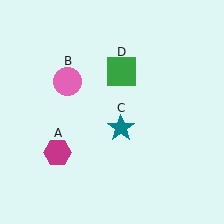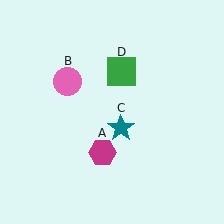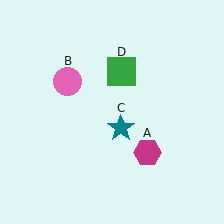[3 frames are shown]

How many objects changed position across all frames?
1 object changed position: magenta hexagon (object A).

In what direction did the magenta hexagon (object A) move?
The magenta hexagon (object A) moved right.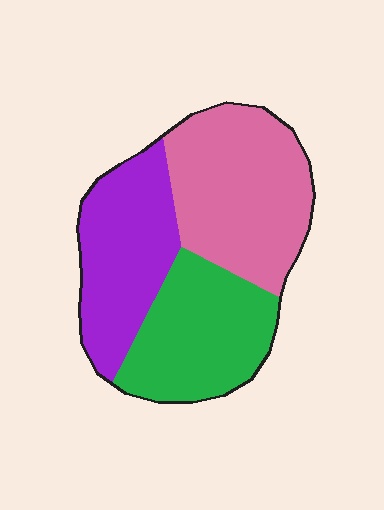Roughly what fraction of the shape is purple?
Purple takes up about one third (1/3) of the shape.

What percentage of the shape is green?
Green takes up between a sixth and a third of the shape.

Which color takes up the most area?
Pink, at roughly 40%.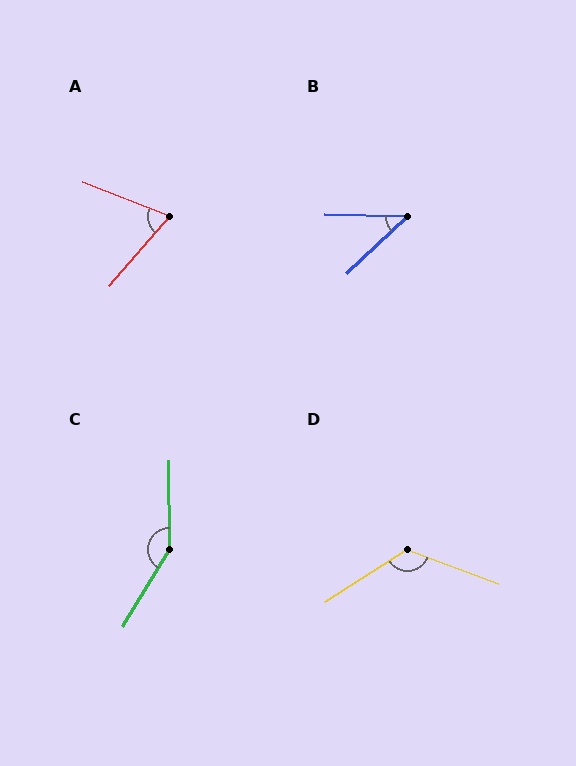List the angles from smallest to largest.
B (45°), A (70°), D (127°), C (148°).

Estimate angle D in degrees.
Approximately 127 degrees.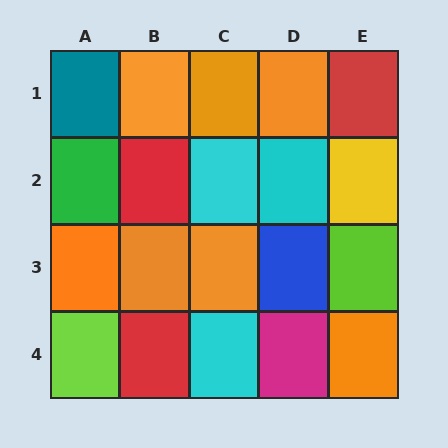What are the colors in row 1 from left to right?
Teal, orange, orange, orange, red.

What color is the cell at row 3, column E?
Lime.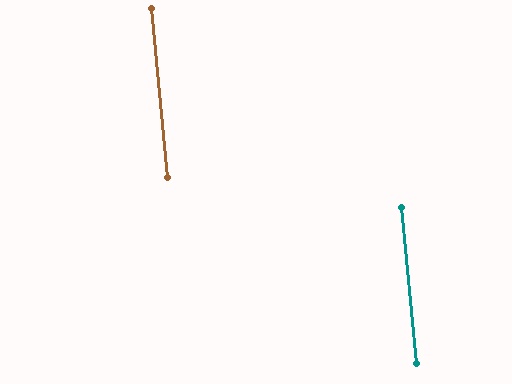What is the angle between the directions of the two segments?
Approximately 0 degrees.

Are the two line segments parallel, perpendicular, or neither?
Parallel — their directions differ by only 0.1°.